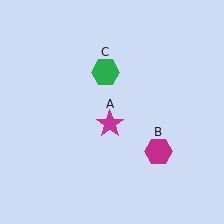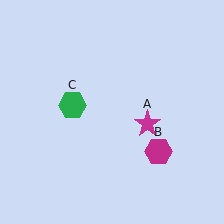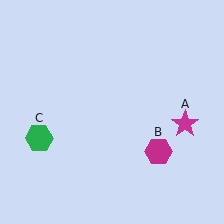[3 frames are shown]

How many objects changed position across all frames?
2 objects changed position: magenta star (object A), green hexagon (object C).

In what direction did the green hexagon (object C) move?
The green hexagon (object C) moved down and to the left.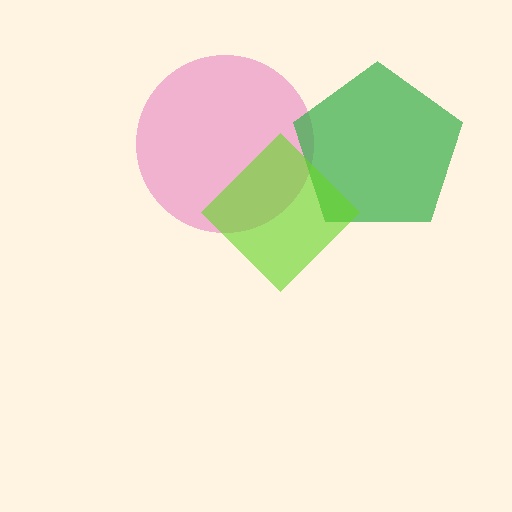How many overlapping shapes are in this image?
There are 3 overlapping shapes in the image.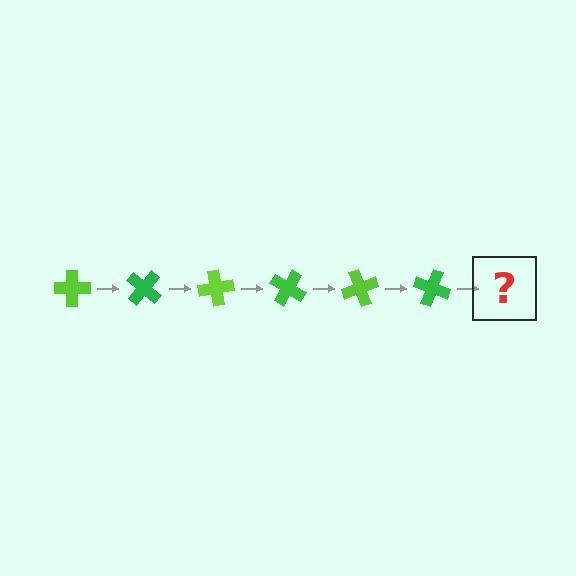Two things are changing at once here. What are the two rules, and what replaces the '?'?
The two rules are that it rotates 40 degrees each step and the color cycles through lime and green. The '?' should be a lime cross, rotated 240 degrees from the start.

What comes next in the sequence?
The next element should be a lime cross, rotated 240 degrees from the start.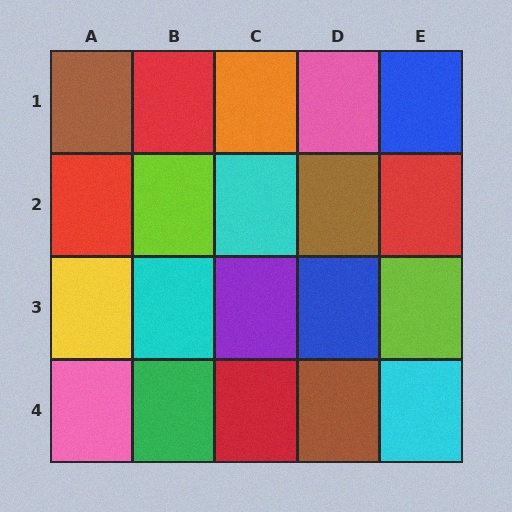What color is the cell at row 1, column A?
Brown.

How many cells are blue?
2 cells are blue.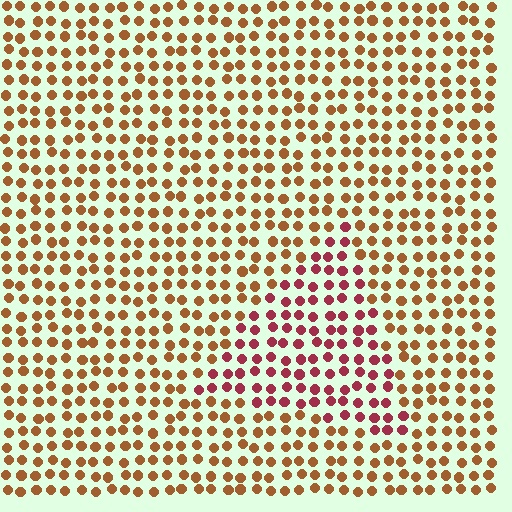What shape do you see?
I see a triangle.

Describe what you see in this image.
The image is filled with small brown elements in a uniform arrangement. A triangle-shaped region is visible where the elements are tinted to a slightly different hue, forming a subtle color boundary.